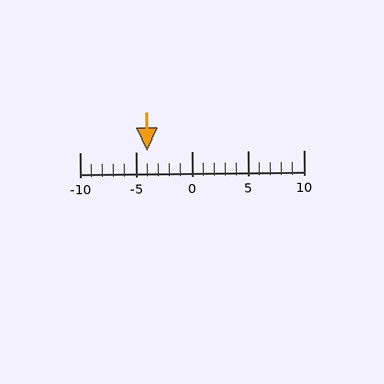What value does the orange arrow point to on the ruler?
The orange arrow points to approximately -4.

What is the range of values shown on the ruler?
The ruler shows values from -10 to 10.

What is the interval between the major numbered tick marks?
The major tick marks are spaced 5 units apart.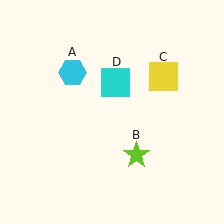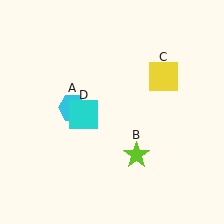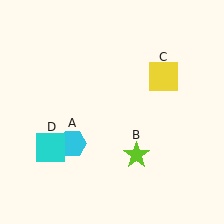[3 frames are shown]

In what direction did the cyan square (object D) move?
The cyan square (object D) moved down and to the left.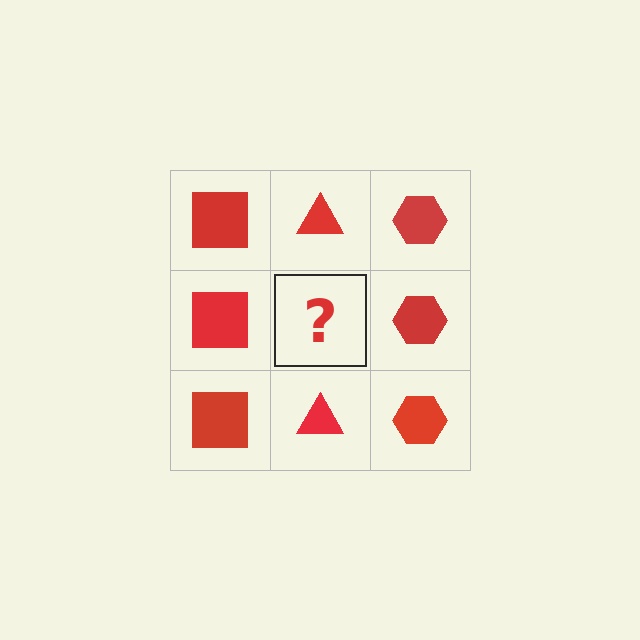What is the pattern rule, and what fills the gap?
The rule is that each column has a consistent shape. The gap should be filled with a red triangle.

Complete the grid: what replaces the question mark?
The question mark should be replaced with a red triangle.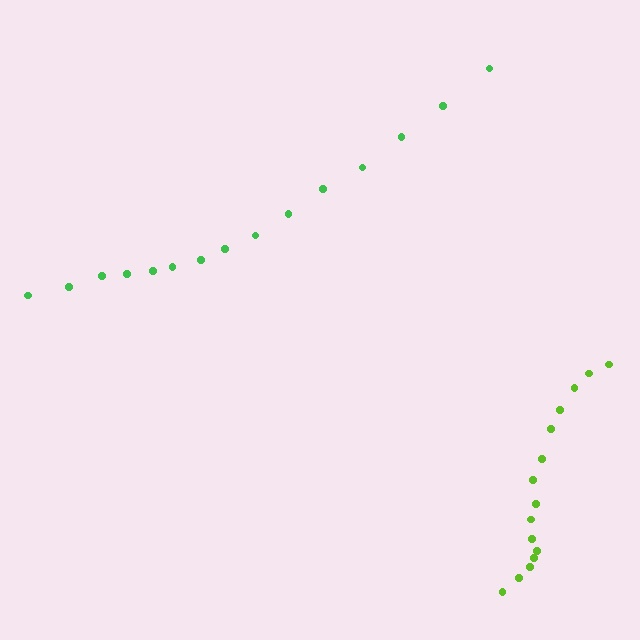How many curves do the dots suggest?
There are 2 distinct paths.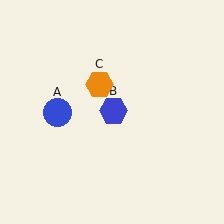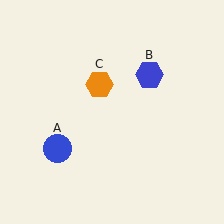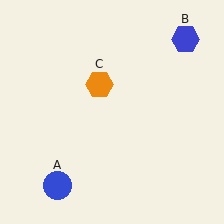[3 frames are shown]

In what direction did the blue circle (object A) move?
The blue circle (object A) moved down.